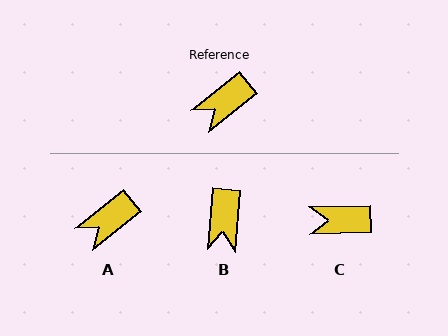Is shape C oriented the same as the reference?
No, it is off by about 37 degrees.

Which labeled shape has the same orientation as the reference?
A.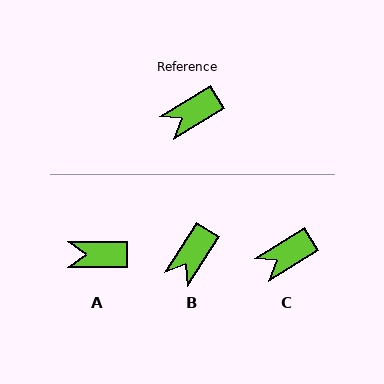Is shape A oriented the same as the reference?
No, it is off by about 32 degrees.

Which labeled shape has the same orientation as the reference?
C.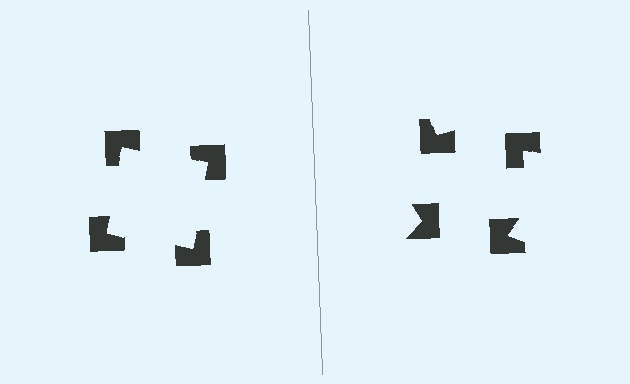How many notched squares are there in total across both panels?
8 — 4 on each side.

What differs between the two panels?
The notched squares are positioned identically on both sides; only the wedge orientations differ. On the left they align to a square; on the right they are misaligned.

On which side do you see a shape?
An illusory square appears on the left side. On the right side the wedge cuts are rotated, so no coherent shape forms.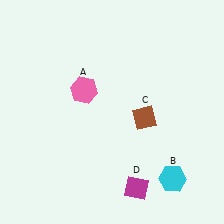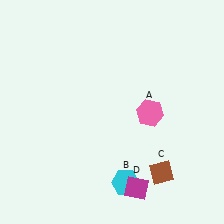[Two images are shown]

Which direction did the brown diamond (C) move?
The brown diamond (C) moved down.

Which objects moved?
The objects that moved are: the pink hexagon (A), the cyan hexagon (B), the brown diamond (C).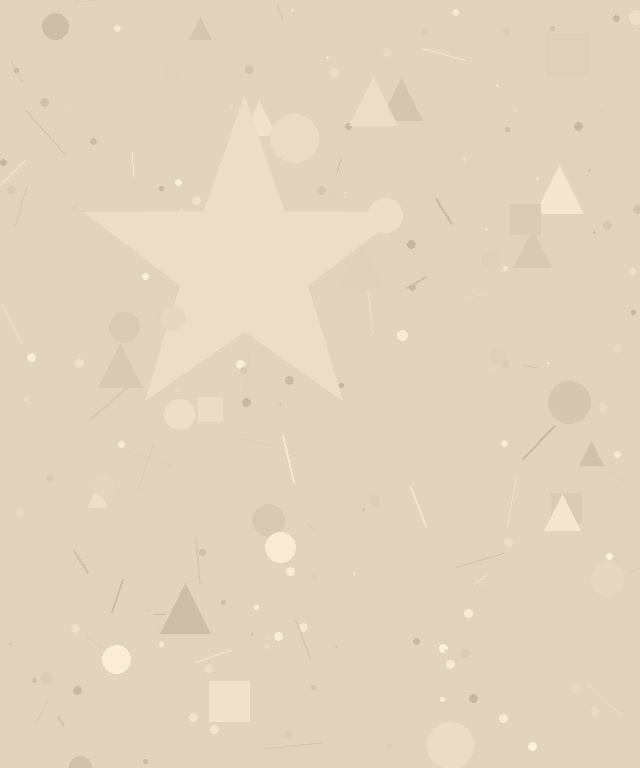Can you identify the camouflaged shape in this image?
The camouflaged shape is a star.